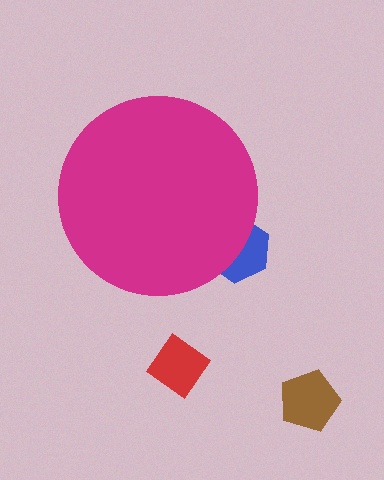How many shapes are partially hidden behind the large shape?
1 shape is partially hidden.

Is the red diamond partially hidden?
No, the red diamond is fully visible.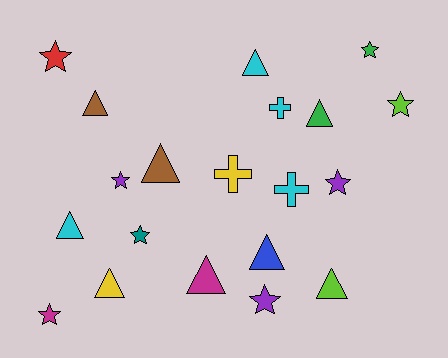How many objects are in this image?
There are 20 objects.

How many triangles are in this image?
There are 9 triangles.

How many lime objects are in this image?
There are 2 lime objects.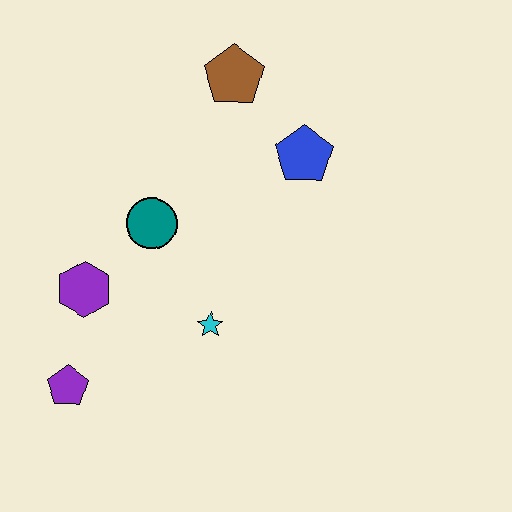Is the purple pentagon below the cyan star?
Yes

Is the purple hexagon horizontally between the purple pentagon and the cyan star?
Yes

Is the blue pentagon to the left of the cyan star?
No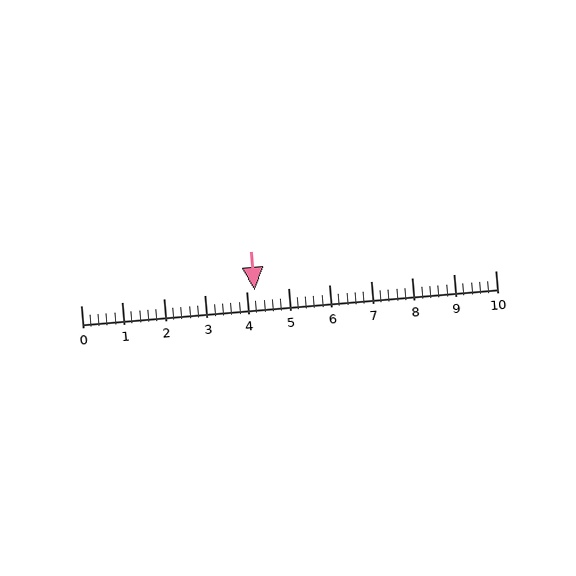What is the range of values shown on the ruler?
The ruler shows values from 0 to 10.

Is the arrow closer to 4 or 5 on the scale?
The arrow is closer to 4.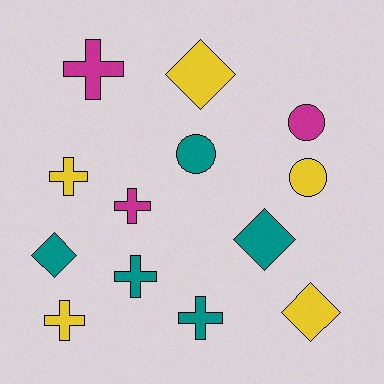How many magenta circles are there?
There is 1 magenta circle.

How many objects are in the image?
There are 13 objects.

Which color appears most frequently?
Teal, with 5 objects.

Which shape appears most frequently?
Cross, with 6 objects.